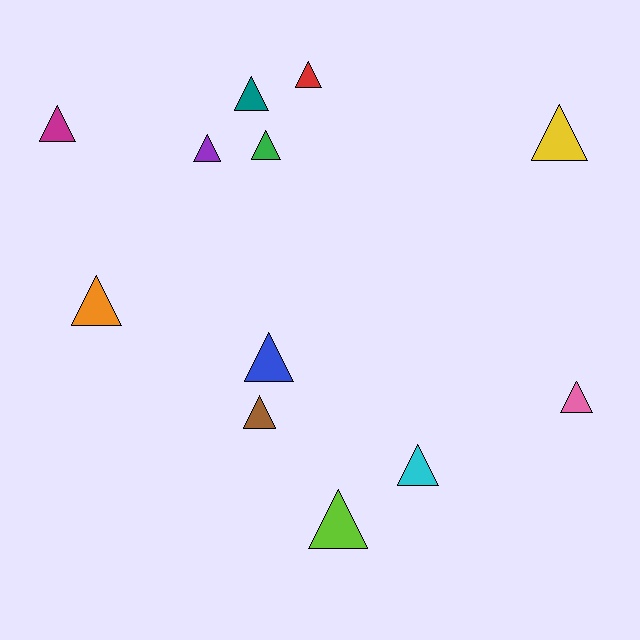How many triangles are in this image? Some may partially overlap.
There are 12 triangles.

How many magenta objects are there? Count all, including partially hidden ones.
There is 1 magenta object.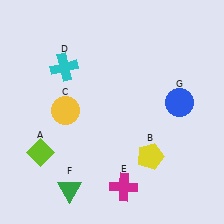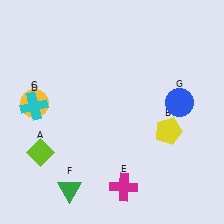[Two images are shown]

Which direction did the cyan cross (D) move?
The cyan cross (D) moved down.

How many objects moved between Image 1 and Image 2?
3 objects moved between the two images.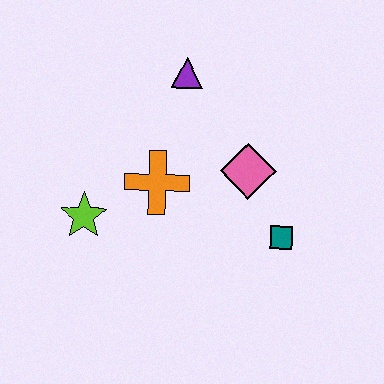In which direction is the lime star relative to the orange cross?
The lime star is to the left of the orange cross.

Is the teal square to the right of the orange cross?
Yes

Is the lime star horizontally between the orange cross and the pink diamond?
No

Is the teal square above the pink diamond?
No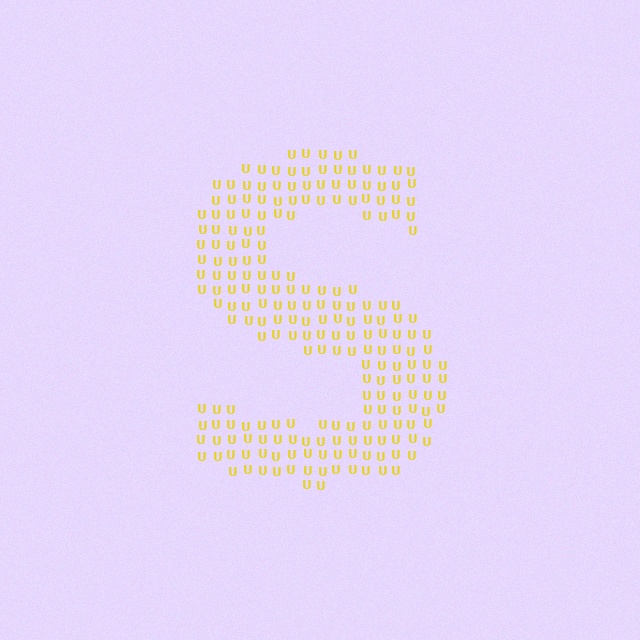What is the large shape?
The large shape is the letter S.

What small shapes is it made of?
It is made of small letter U's.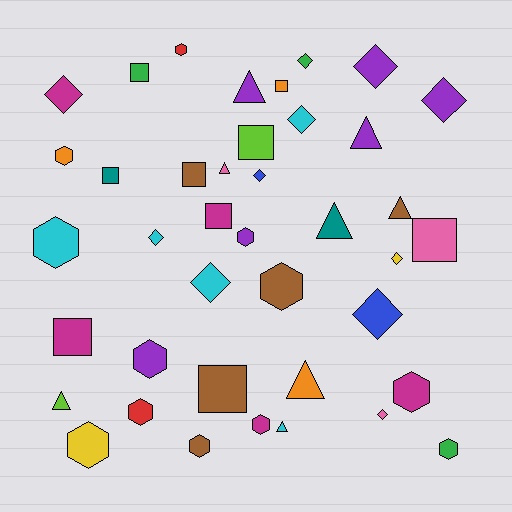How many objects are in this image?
There are 40 objects.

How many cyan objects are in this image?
There are 5 cyan objects.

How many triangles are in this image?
There are 8 triangles.